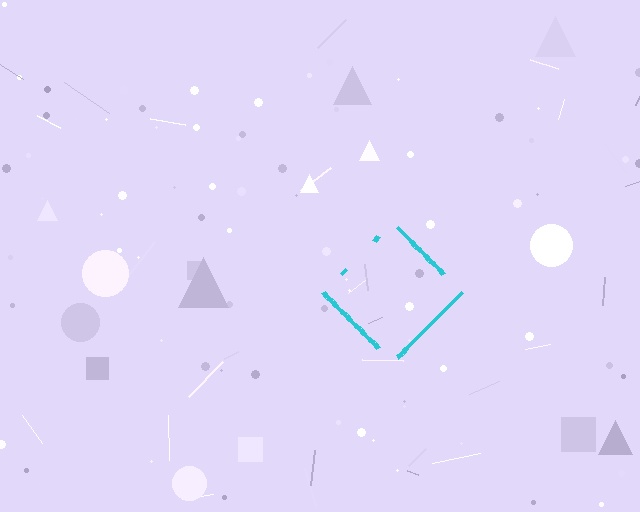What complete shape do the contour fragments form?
The contour fragments form a diamond.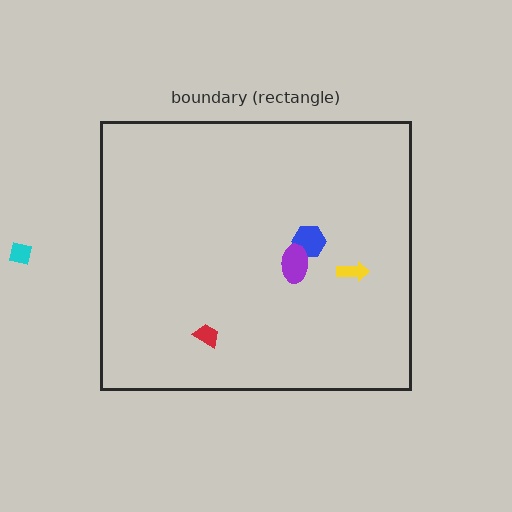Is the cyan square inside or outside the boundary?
Outside.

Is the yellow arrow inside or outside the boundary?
Inside.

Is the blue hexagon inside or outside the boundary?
Inside.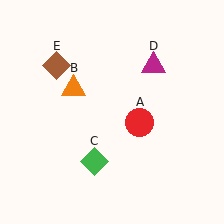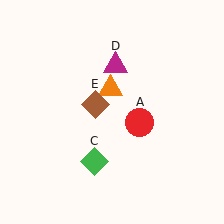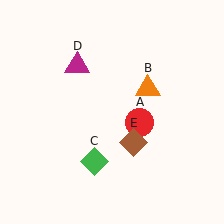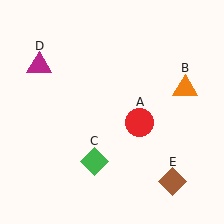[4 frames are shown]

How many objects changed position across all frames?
3 objects changed position: orange triangle (object B), magenta triangle (object D), brown diamond (object E).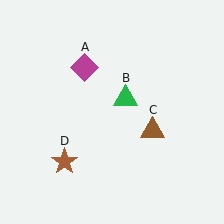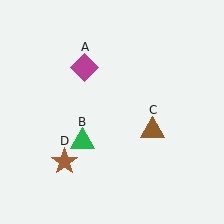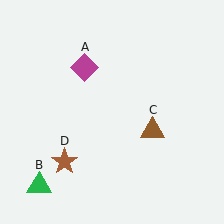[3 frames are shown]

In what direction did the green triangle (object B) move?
The green triangle (object B) moved down and to the left.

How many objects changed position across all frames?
1 object changed position: green triangle (object B).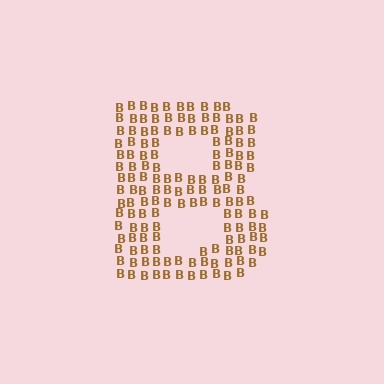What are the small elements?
The small elements are letter B's.